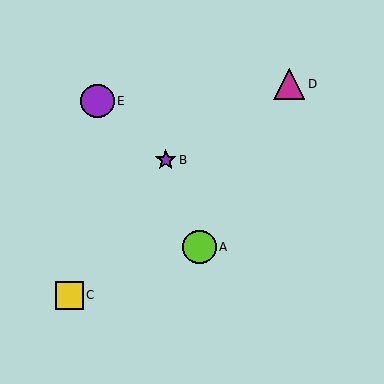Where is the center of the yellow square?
The center of the yellow square is at (69, 295).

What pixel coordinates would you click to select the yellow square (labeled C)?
Click at (69, 295) to select the yellow square C.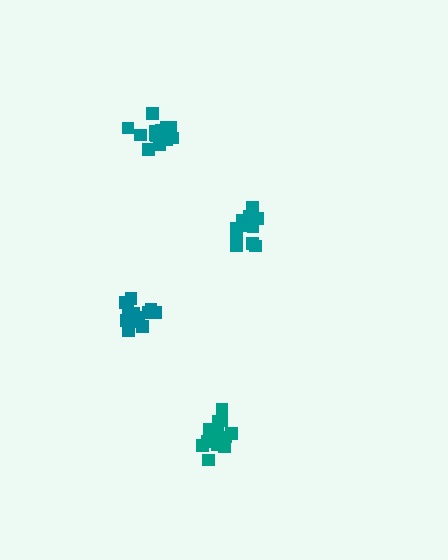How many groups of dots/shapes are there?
There are 4 groups.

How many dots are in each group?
Group 1: 16 dots, Group 2: 12 dots, Group 3: 16 dots, Group 4: 13 dots (57 total).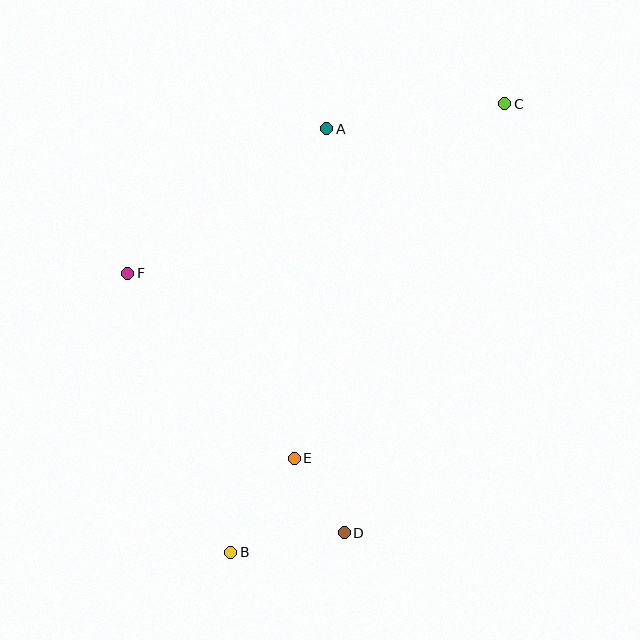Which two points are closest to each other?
Points D and E are closest to each other.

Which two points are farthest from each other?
Points B and C are farthest from each other.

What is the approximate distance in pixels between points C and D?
The distance between C and D is approximately 458 pixels.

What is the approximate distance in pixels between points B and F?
The distance between B and F is approximately 297 pixels.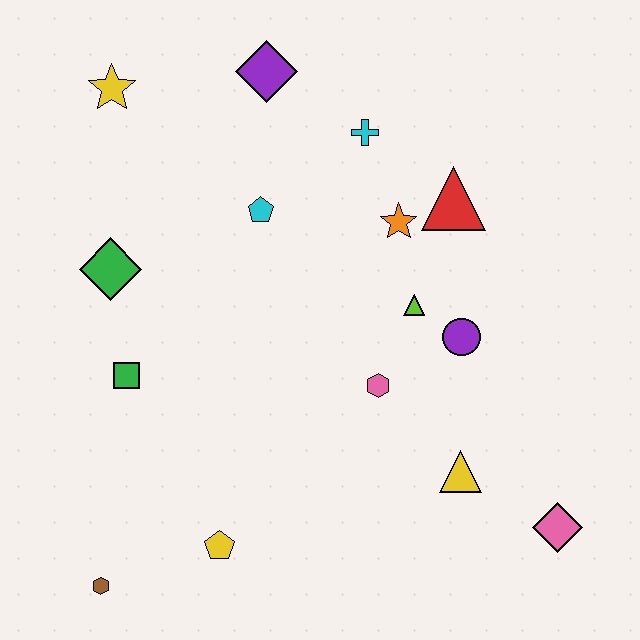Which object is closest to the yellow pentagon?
The brown hexagon is closest to the yellow pentagon.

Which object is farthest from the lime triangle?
The brown hexagon is farthest from the lime triangle.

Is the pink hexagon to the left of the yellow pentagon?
No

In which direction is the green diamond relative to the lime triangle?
The green diamond is to the left of the lime triangle.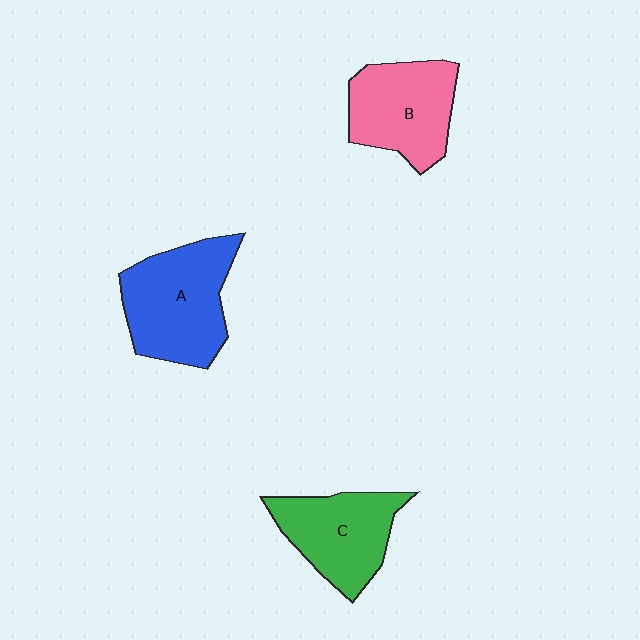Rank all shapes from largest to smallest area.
From largest to smallest: A (blue), B (pink), C (green).